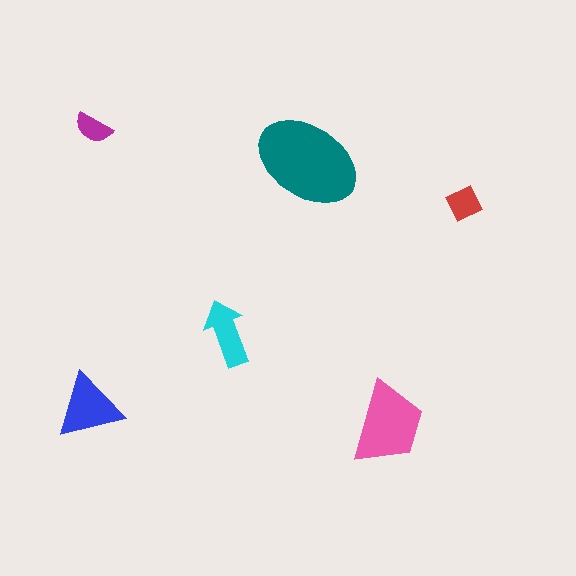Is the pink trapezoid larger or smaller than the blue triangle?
Larger.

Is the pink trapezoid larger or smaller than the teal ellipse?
Smaller.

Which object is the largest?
The teal ellipse.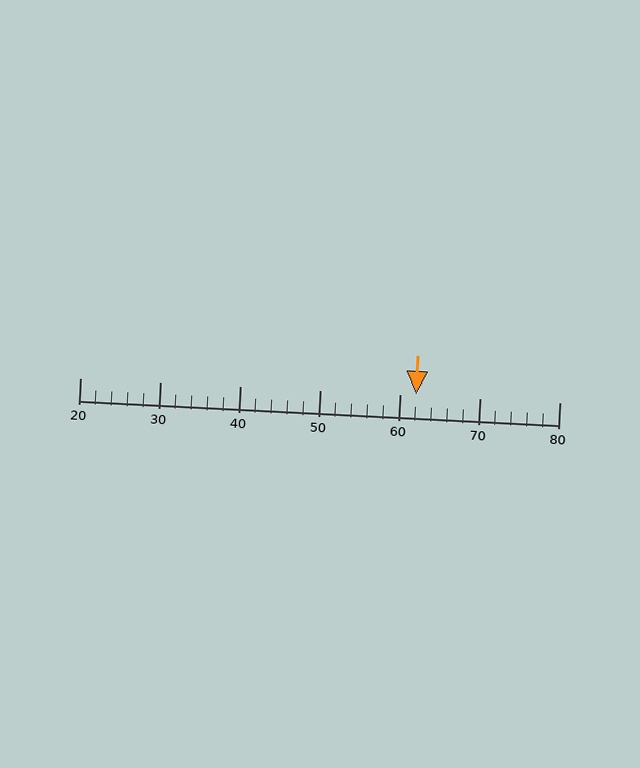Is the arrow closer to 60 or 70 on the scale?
The arrow is closer to 60.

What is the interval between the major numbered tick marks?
The major tick marks are spaced 10 units apart.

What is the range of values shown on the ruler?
The ruler shows values from 20 to 80.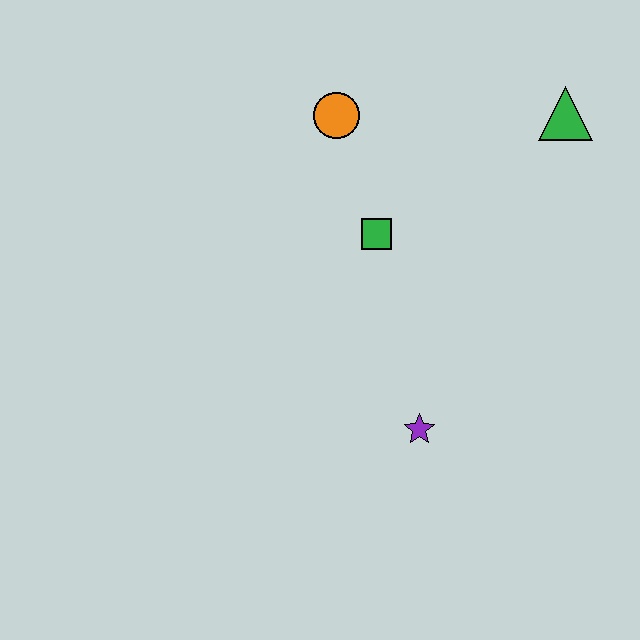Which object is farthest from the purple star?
The green triangle is farthest from the purple star.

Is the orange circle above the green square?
Yes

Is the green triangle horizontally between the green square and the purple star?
No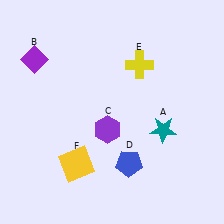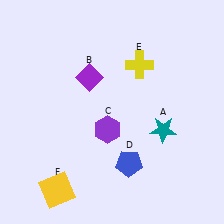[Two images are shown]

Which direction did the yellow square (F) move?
The yellow square (F) moved down.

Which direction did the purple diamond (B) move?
The purple diamond (B) moved right.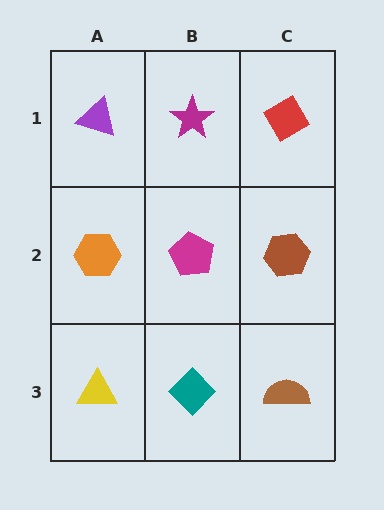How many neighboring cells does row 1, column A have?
2.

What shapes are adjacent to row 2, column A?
A purple triangle (row 1, column A), a yellow triangle (row 3, column A), a magenta pentagon (row 2, column B).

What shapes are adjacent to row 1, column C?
A brown hexagon (row 2, column C), a magenta star (row 1, column B).